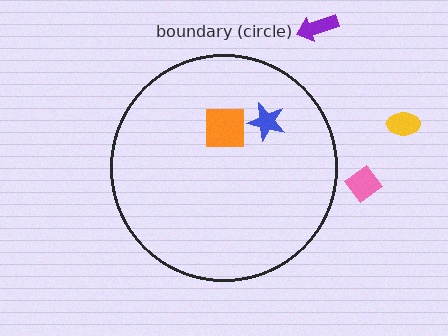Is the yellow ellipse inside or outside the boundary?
Outside.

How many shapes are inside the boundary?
2 inside, 3 outside.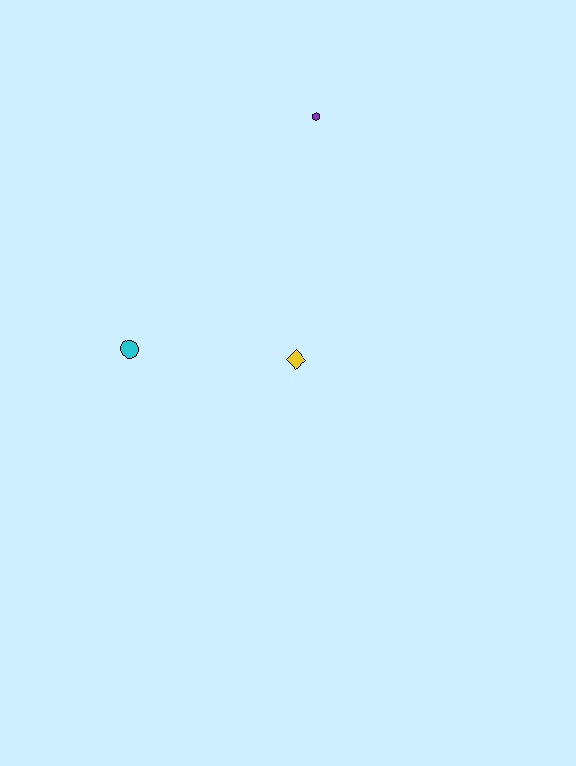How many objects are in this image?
There are 3 objects.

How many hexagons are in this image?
There is 1 hexagon.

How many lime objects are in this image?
There are no lime objects.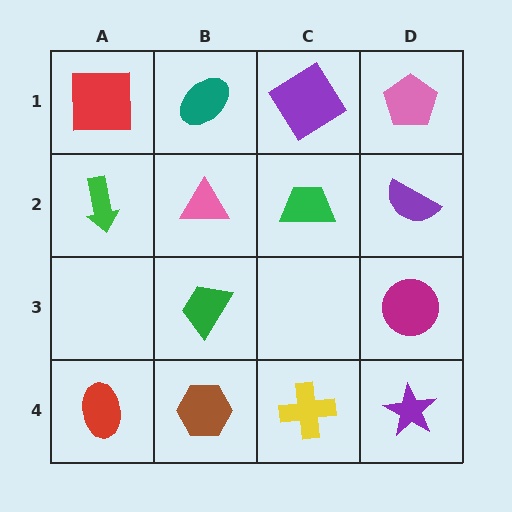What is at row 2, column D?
A purple semicircle.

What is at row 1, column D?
A pink pentagon.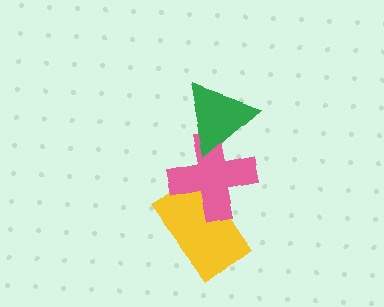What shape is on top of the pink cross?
The green triangle is on top of the pink cross.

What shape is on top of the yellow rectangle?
The pink cross is on top of the yellow rectangle.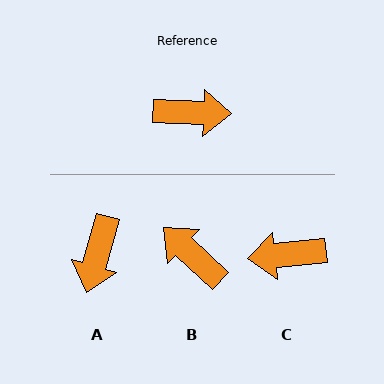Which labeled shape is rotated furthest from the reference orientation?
C, about 172 degrees away.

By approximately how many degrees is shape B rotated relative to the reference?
Approximately 139 degrees counter-clockwise.